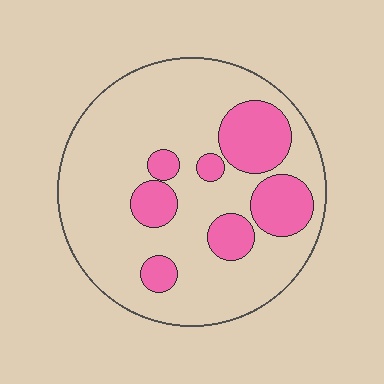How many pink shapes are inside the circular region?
7.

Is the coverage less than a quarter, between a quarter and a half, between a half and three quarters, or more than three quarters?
Less than a quarter.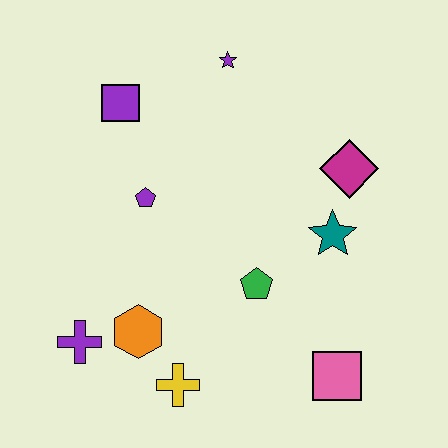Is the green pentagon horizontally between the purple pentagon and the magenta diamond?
Yes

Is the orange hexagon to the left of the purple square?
No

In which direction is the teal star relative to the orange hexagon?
The teal star is to the right of the orange hexagon.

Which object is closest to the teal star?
The magenta diamond is closest to the teal star.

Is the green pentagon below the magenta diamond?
Yes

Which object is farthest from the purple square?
The pink square is farthest from the purple square.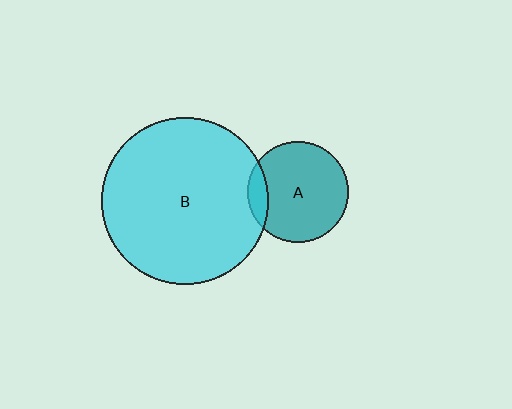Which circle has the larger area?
Circle B (cyan).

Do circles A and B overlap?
Yes.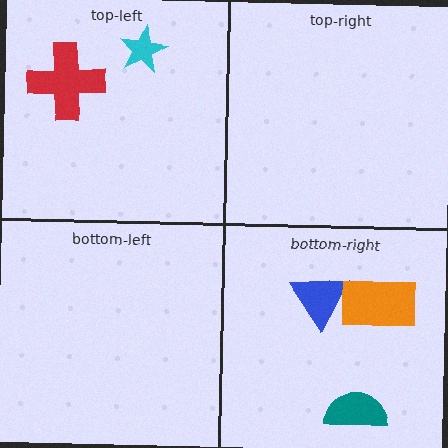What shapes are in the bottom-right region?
The blue triangle, the teal semicircle, the orange rectangle.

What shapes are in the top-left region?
The red cross, the cyan star.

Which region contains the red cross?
The top-left region.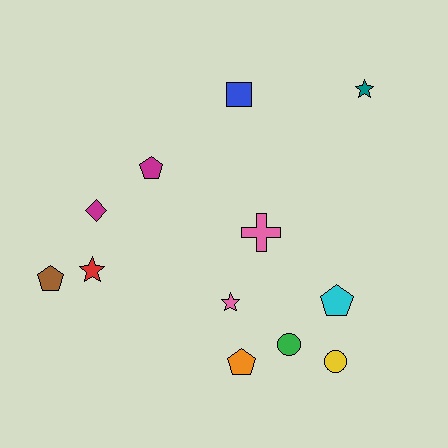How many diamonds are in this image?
There is 1 diamond.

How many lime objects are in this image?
There are no lime objects.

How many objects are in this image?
There are 12 objects.